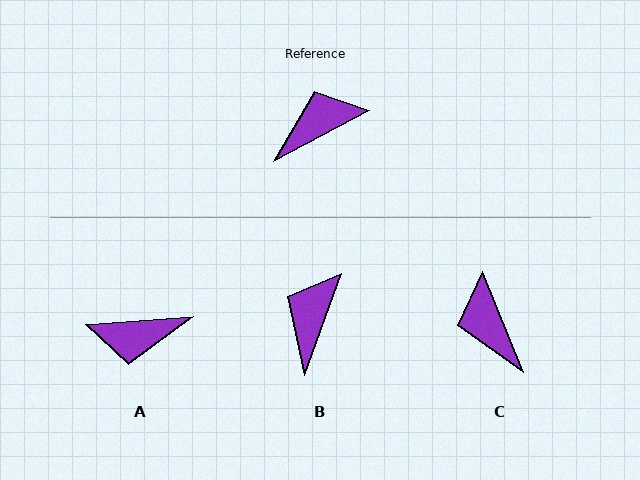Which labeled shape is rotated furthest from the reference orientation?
A, about 157 degrees away.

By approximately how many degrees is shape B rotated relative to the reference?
Approximately 42 degrees counter-clockwise.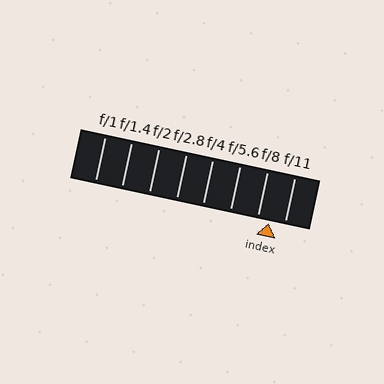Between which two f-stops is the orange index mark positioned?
The index mark is between f/8 and f/11.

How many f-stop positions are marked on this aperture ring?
There are 8 f-stop positions marked.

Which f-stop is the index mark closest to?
The index mark is closest to f/8.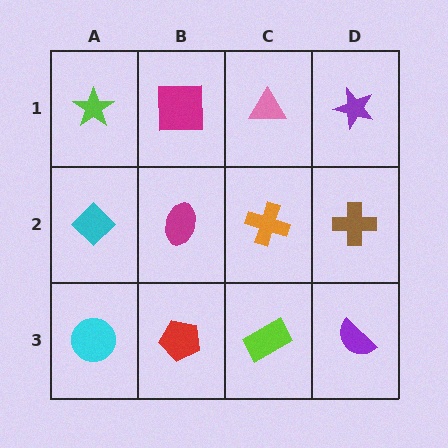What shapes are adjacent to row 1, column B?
A magenta ellipse (row 2, column B), a lime star (row 1, column A), a pink triangle (row 1, column C).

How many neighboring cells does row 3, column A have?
2.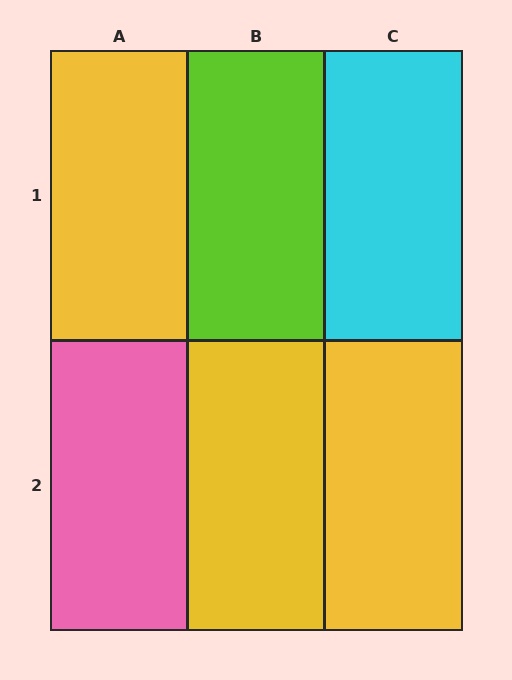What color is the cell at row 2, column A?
Pink.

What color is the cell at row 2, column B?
Yellow.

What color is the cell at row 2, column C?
Yellow.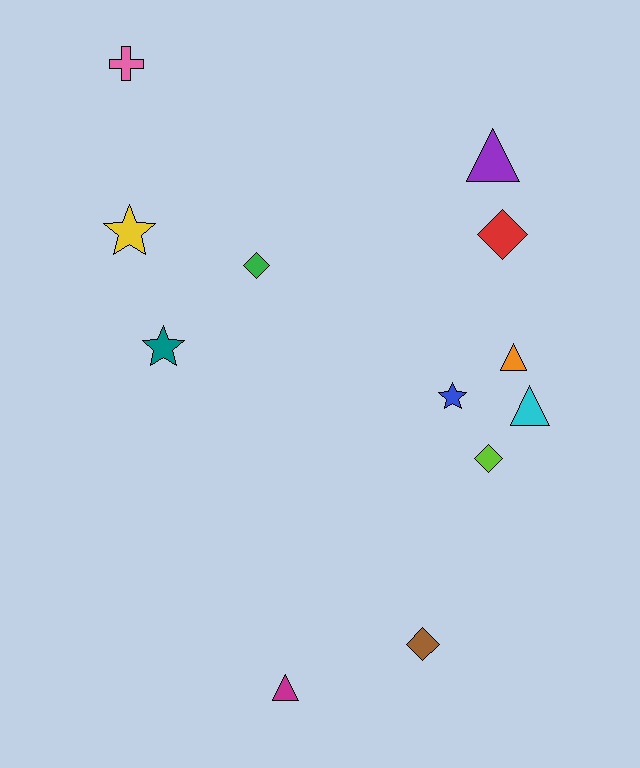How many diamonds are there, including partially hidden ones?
There are 4 diamonds.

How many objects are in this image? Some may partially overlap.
There are 12 objects.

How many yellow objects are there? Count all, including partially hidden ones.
There is 1 yellow object.